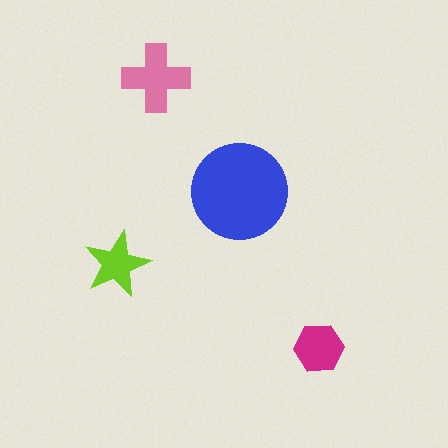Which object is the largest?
The blue circle.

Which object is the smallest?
The lime star.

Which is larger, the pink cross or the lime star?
The pink cross.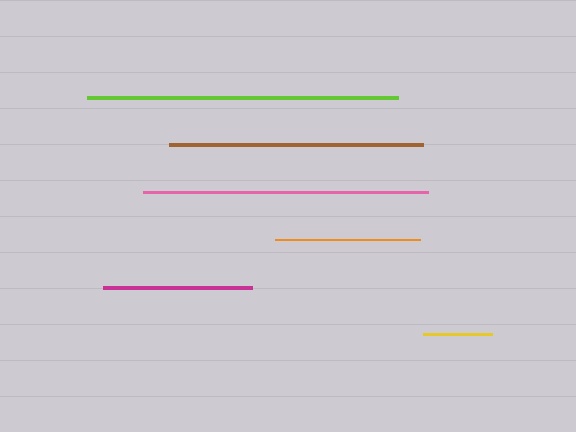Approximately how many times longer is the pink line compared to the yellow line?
The pink line is approximately 4.1 times the length of the yellow line.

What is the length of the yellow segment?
The yellow segment is approximately 69 pixels long.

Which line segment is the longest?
The lime line is the longest at approximately 311 pixels.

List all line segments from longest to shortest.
From longest to shortest: lime, pink, brown, magenta, orange, yellow.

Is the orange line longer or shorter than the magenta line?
The magenta line is longer than the orange line.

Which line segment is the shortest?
The yellow line is the shortest at approximately 69 pixels.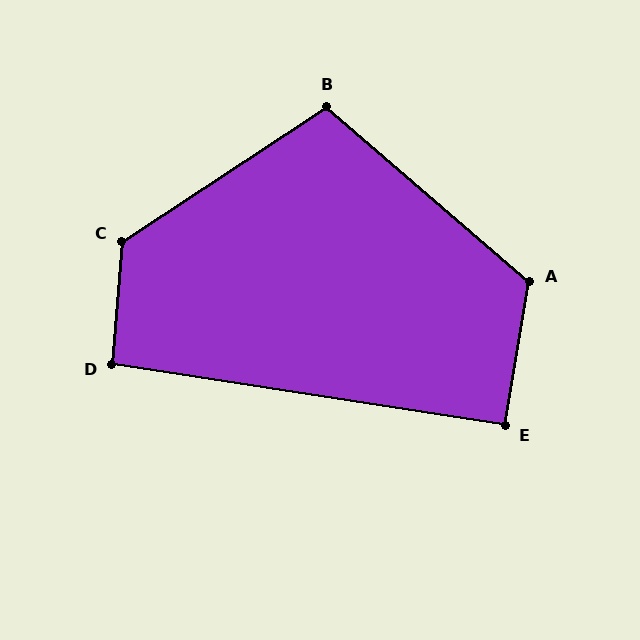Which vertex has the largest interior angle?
C, at approximately 128 degrees.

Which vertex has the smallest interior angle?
E, at approximately 91 degrees.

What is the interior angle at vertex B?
Approximately 106 degrees (obtuse).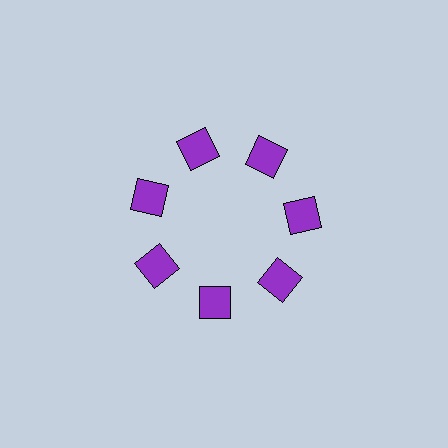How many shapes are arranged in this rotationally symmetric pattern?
There are 7 shapes, arranged in 7 groups of 1.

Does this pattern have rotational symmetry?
Yes, this pattern has 7-fold rotational symmetry. It looks the same after rotating 51 degrees around the center.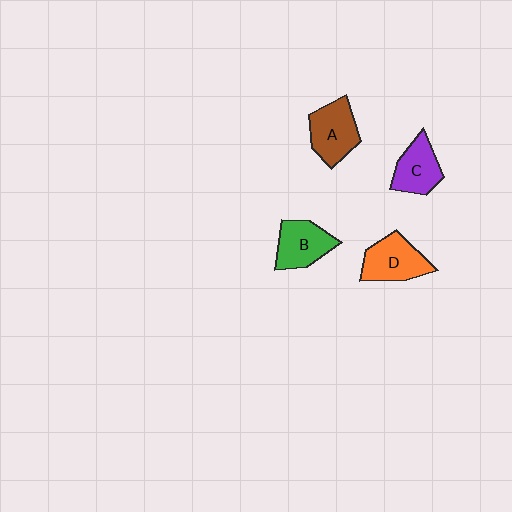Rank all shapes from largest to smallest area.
From largest to smallest: A (brown), D (orange), B (green), C (purple).